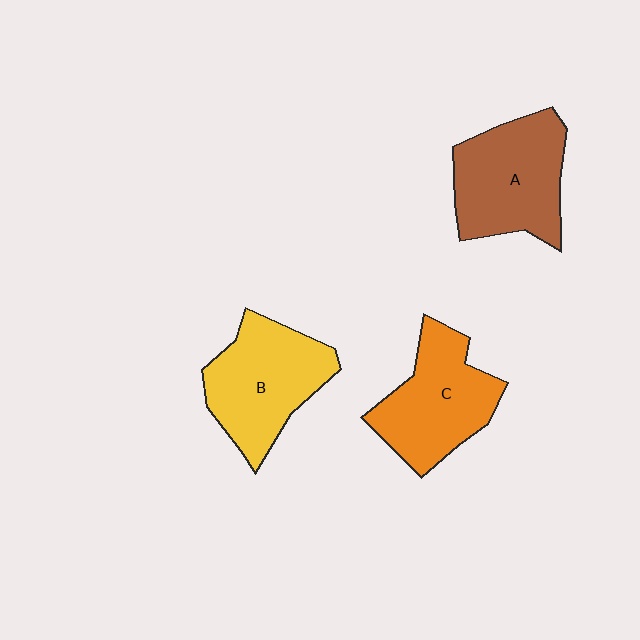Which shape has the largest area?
Shape A (brown).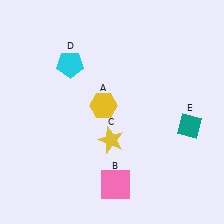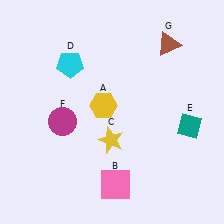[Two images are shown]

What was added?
A magenta circle (F), a brown triangle (G) were added in Image 2.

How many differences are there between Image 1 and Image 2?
There are 2 differences between the two images.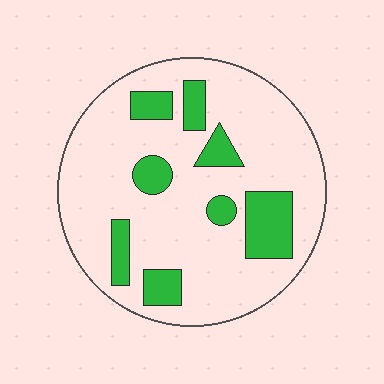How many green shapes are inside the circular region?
8.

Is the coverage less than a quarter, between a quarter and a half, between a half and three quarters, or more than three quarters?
Less than a quarter.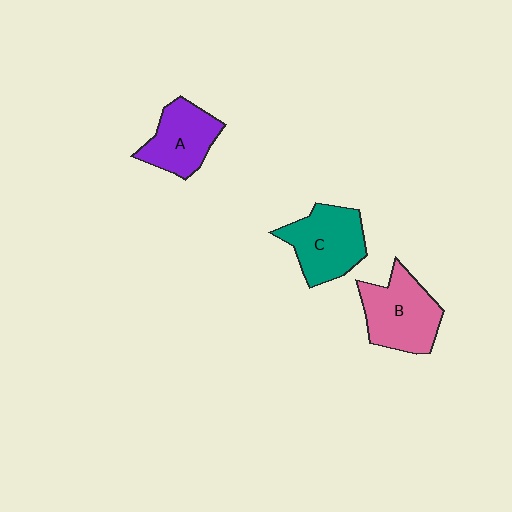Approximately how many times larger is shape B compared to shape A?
Approximately 1.2 times.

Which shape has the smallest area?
Shape A (purple).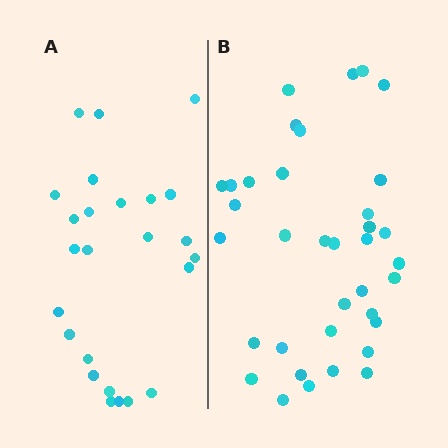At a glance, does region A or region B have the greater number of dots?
Region B (the right region) has more dots.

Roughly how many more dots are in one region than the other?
Region B has roughly 12 or so more dots than region A.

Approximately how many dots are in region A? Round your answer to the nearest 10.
About 20 dots. (The exact count is 25, which rounds to 20.)